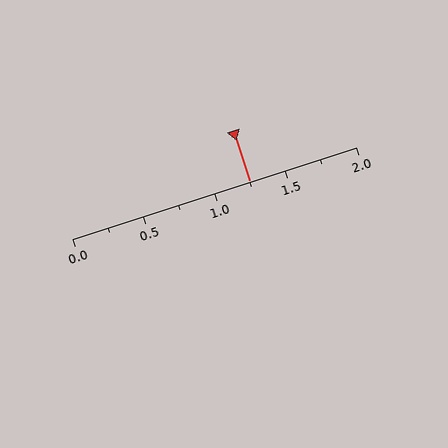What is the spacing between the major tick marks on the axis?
The major ticks are spaced 0.5 apart.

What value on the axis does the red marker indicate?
The marker indicates approximately 1.25.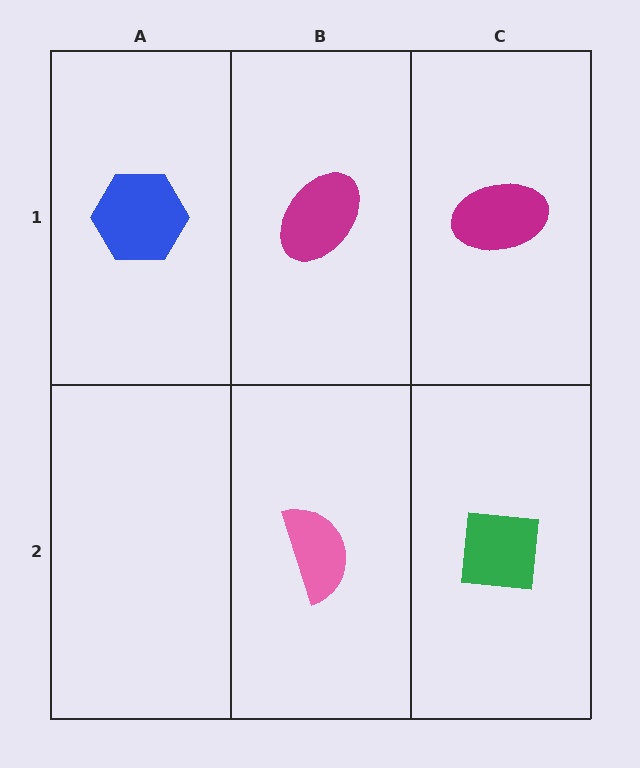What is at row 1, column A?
A blue hexagon.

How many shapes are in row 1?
3 shapes.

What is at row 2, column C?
A green square.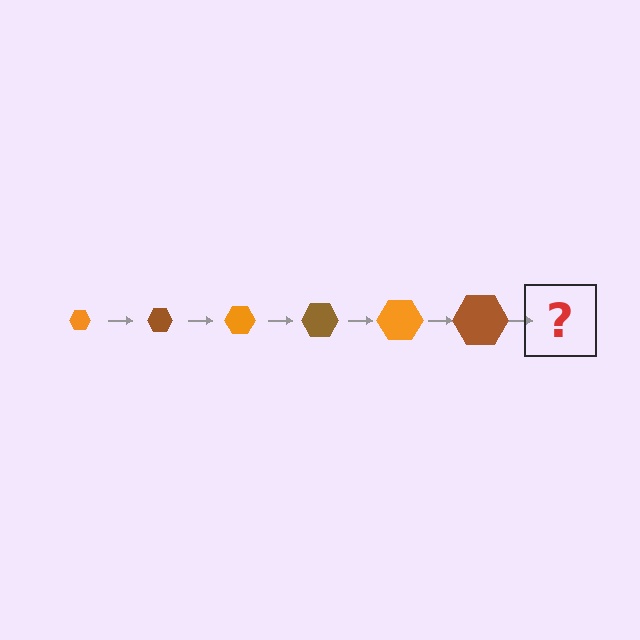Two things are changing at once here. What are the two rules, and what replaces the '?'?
The two rules are that the hexagon grows larger each step and the color cycles through orange and brown. The '?' should be an orange hexagon, larger than the previous one.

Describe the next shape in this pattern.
It should be an orange hexagon, larger than the previous one.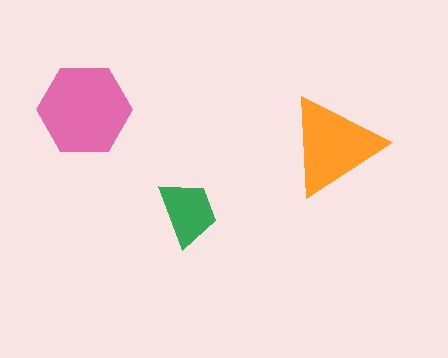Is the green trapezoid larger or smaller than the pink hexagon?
Smaller.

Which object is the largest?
The pink hexagon.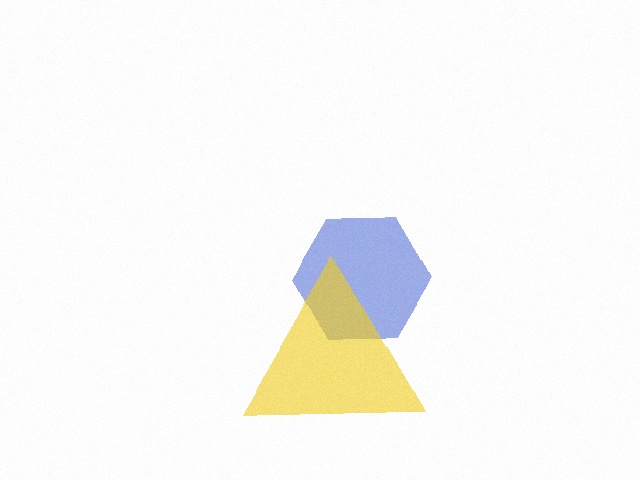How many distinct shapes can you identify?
There are 2 distinct shapes: a blue hexagon, a yellow triangle.